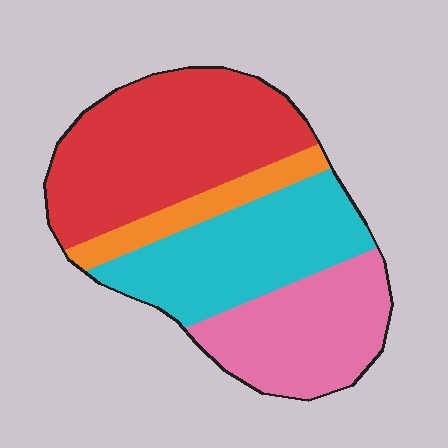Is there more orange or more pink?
Pink.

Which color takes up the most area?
Red, at roughly 40%.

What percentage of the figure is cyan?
Cyan covers about 30% of the figure.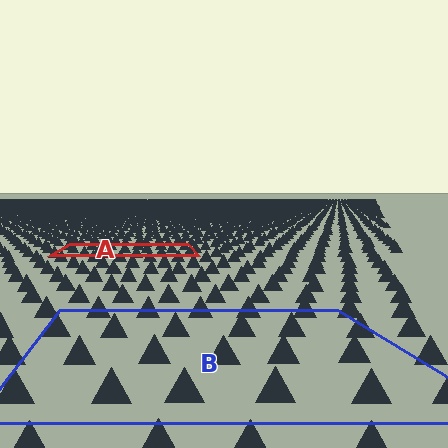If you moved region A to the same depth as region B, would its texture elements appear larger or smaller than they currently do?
They would appear larger. At a closer depth, the same texture elements are projected at a bigger on-screen size.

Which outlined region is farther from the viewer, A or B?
Region A is farther from the viewer — the texture elements inside it appear smaller and more densely packed.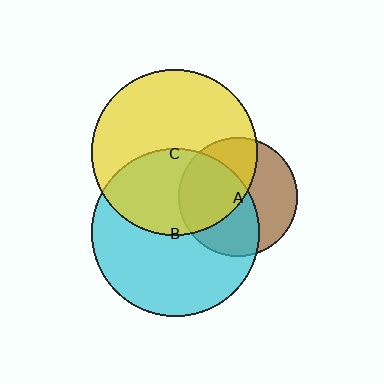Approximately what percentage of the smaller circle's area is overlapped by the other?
Approximately 40%.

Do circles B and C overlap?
Yes.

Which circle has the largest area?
Circle B (cyan).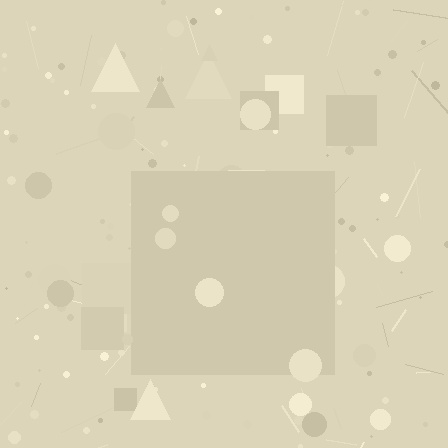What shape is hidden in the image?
A square is hidden in the image.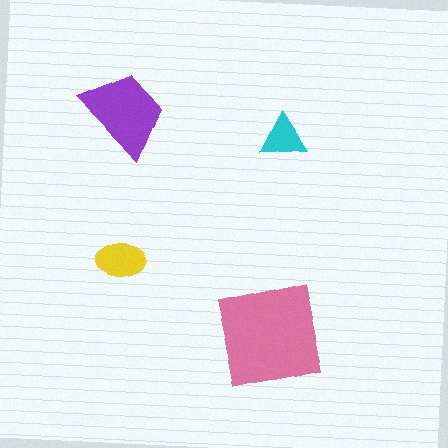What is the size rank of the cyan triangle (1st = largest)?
4th.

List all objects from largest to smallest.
The pink square, the purple trapezoid, the yellow ellipse, the cyan triangle.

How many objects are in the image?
There are 4 objects in the image.